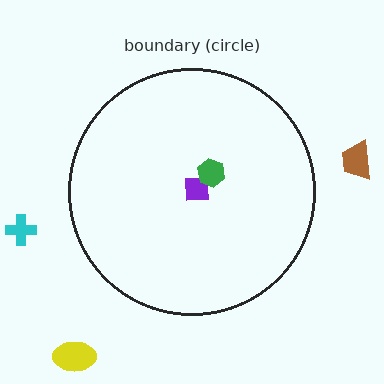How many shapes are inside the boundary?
2 inside, 3 outside.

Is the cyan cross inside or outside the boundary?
Outside.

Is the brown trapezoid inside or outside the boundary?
Outside.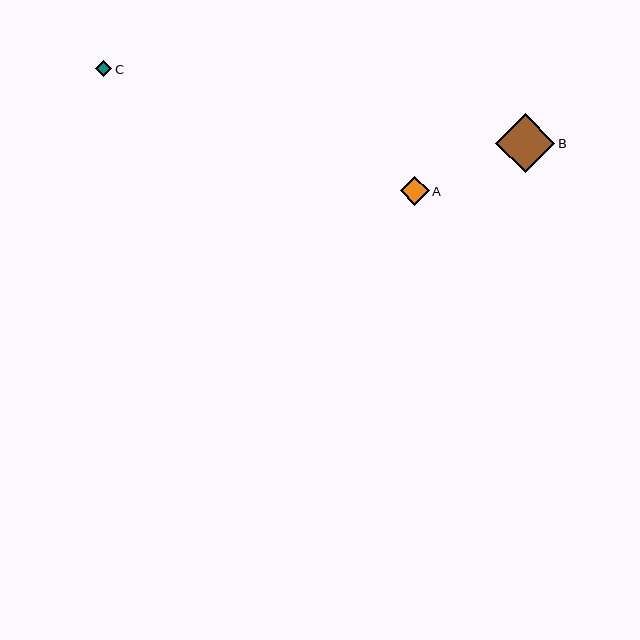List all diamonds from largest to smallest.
From largest to smallest: B, A, C.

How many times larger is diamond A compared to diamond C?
Diamond A is approximately 1.8 times the size of diamond C.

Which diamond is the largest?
Diamond B is the largest with a size of approximately 59 pixels.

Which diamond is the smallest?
Diamond C is the smallest with a size of approximately 16 pixels.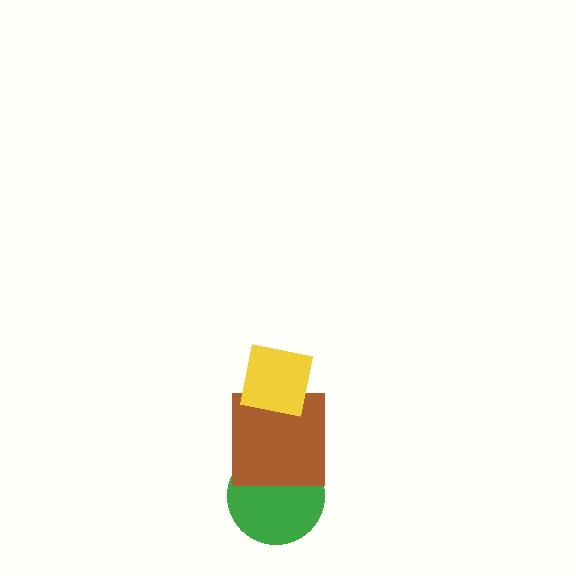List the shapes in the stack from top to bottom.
From top to bottom: the yellow square, the brown square, the green circle.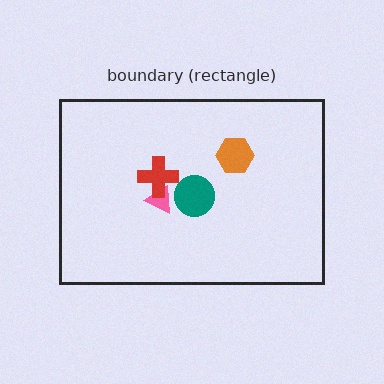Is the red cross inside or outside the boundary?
Inside.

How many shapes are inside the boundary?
4 inside, 0 outside.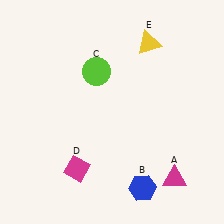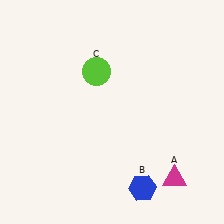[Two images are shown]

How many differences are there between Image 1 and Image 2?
There are 2 differences between the two images.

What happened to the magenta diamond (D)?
The magenta diamond (D) was removed in Image 2. It was in the bottom-left area of Image 1.